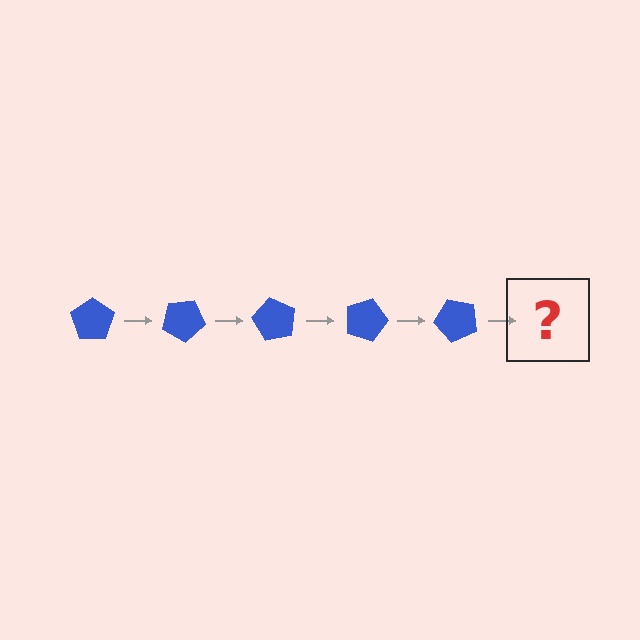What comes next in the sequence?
The next element should be a blue pentagon rotated 150 degrees.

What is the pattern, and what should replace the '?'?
The pattern is that the pentagon rotates 30 degrees each step. The '?' should be a blue pentagon rotated 150 degrees.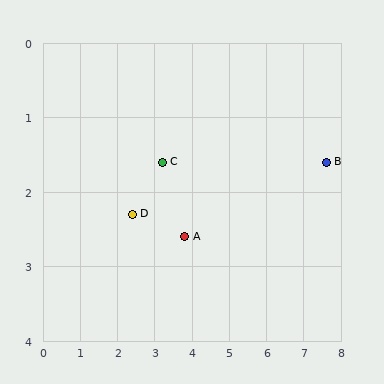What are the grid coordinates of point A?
Point A is at approximately (3.8, 2.6).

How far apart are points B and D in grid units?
Points B and D are about 5.2 grid units apart.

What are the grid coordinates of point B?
Point B is at approximately (7.6, 1.6).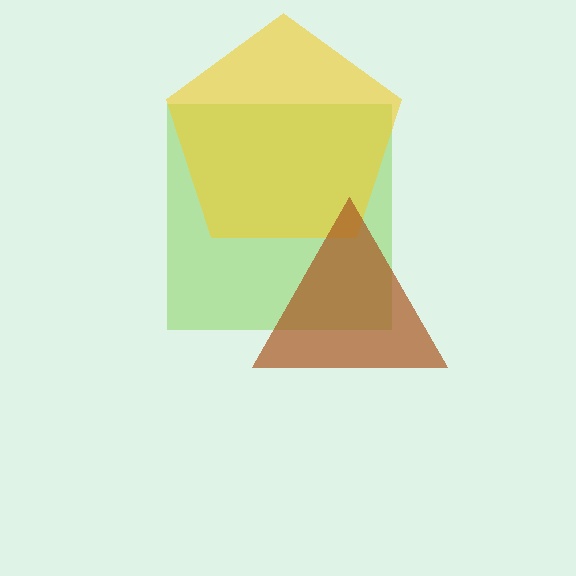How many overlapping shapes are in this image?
There are 3 overlapping shapes in the image.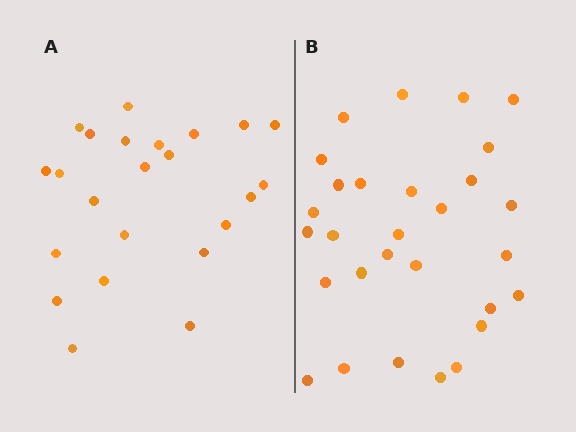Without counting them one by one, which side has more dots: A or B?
Region B (the right region) has more dots.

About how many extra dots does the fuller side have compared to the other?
Region B has about 6 more dots than region A.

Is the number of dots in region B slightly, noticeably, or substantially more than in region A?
Region B has noticeably more, but not dramatically so. The ratio is roughly 1.3 to 1.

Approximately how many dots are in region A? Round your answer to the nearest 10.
About 20 dots. (The exact count is 23, which rounds to 20.)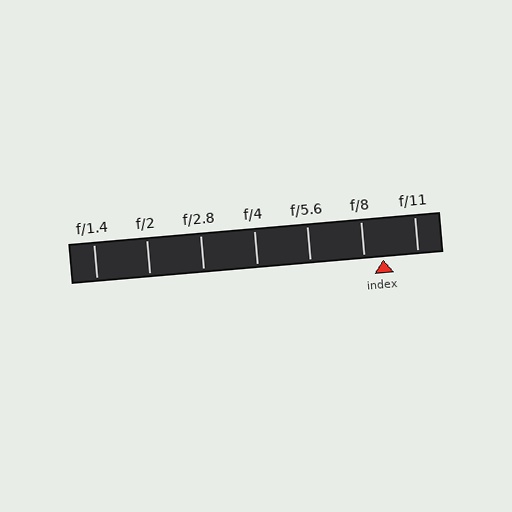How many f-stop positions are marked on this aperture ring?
There are 7 f-stop positions marked.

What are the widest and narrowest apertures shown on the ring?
The widest aperture shown is f/1.4 and the narrowest is f/11.